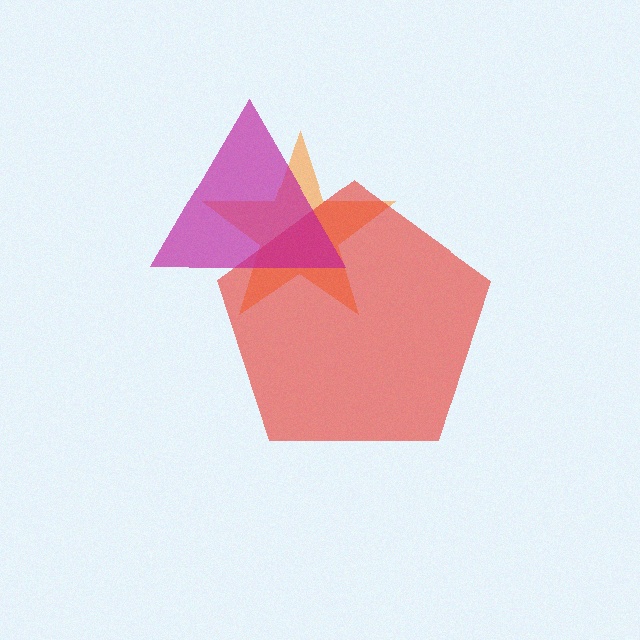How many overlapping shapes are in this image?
There are 3 overlapping shapes in the image.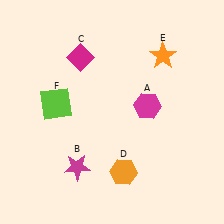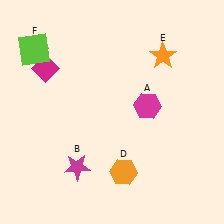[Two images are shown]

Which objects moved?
The objects that moved are: the magenta diamond (C), the lime square (F).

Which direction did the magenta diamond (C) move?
The magenta diamond (C) moved left.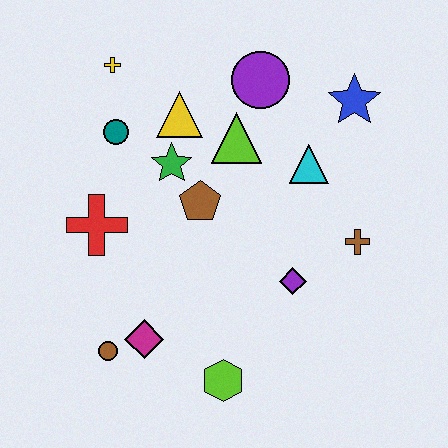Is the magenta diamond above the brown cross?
No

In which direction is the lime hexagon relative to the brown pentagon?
The lime hexagon is below the brown pentagon.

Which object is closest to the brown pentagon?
The green star is closest to the brown pentagon.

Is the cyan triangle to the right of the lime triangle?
Yes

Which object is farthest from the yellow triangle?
The lime hexagon is farthest from the yellow triangle.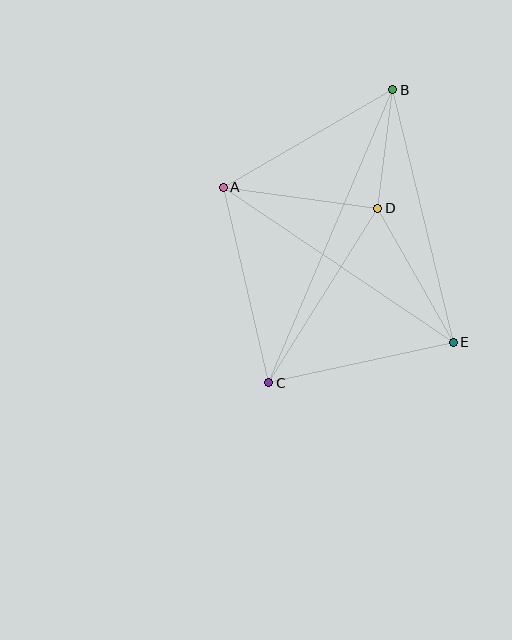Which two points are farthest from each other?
Points B and C are farthest from each other.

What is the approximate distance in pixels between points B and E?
The distance between B and E is approximately 260 pixels.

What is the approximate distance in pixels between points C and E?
The distance between C and E is approximately 189 pixels.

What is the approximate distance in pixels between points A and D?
The distance between A and D is approximately 156 pixels.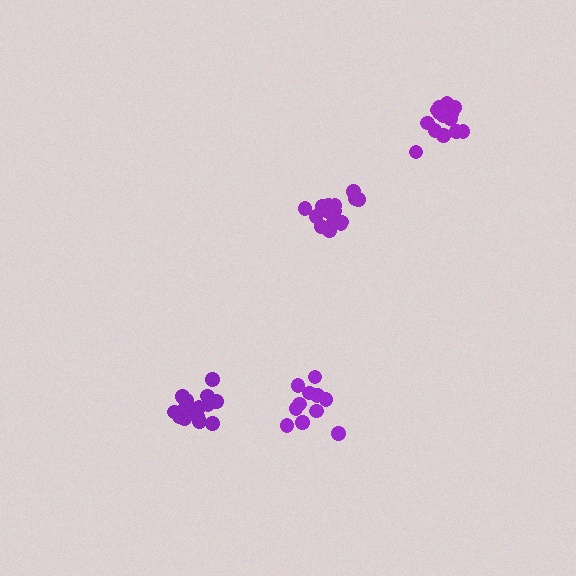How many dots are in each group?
Group 1: 17 dots, Group 2: 12 dots, Group 3: 16 dots, Group 4: 18 dots (63 total).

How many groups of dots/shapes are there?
There are 4 groups.